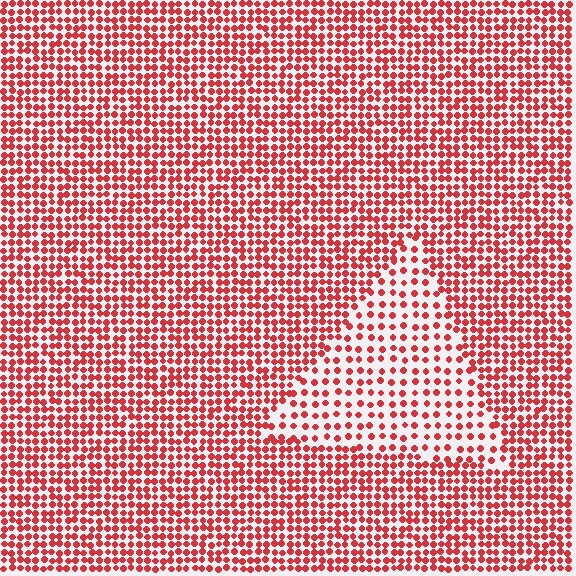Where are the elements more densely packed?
The elements are more densely packed outside the triangle boundary.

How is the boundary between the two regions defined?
The boundary is defined by a change in element density (approximately 1.9x ratio). All elements are the same color, size, and shape.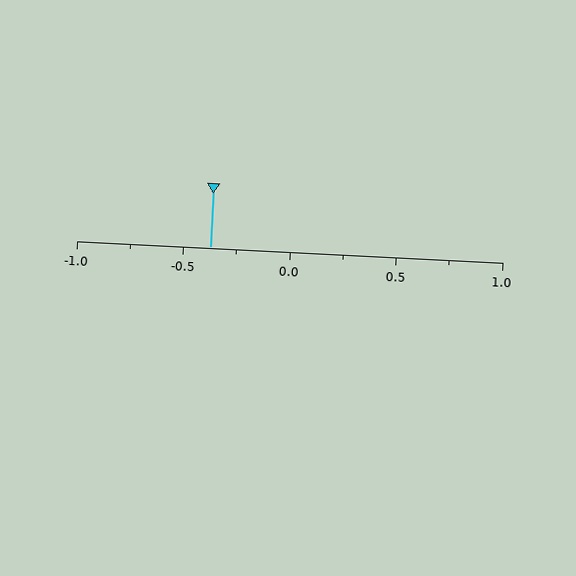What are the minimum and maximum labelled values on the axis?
The axis runs from -1.0 to 1.0.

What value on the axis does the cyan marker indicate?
The marker indicates approximately -0.38.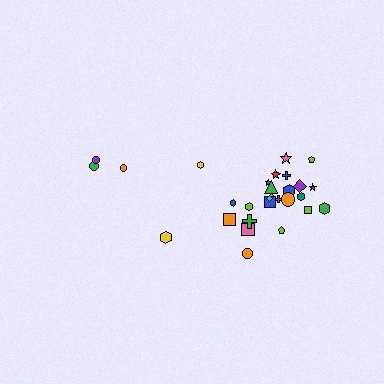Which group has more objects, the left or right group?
The right group.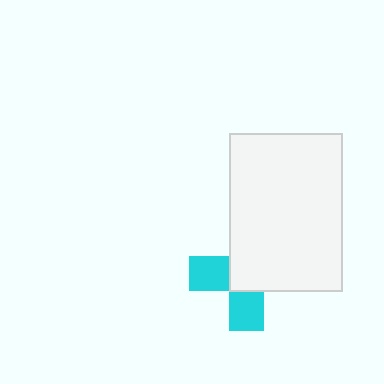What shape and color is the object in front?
The object in front is a white rectangle.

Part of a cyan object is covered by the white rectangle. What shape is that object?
It is a cross.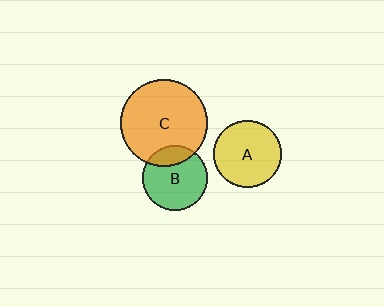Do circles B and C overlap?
Yes.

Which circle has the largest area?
Circle C (orange).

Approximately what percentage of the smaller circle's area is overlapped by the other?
Approximately 20%.